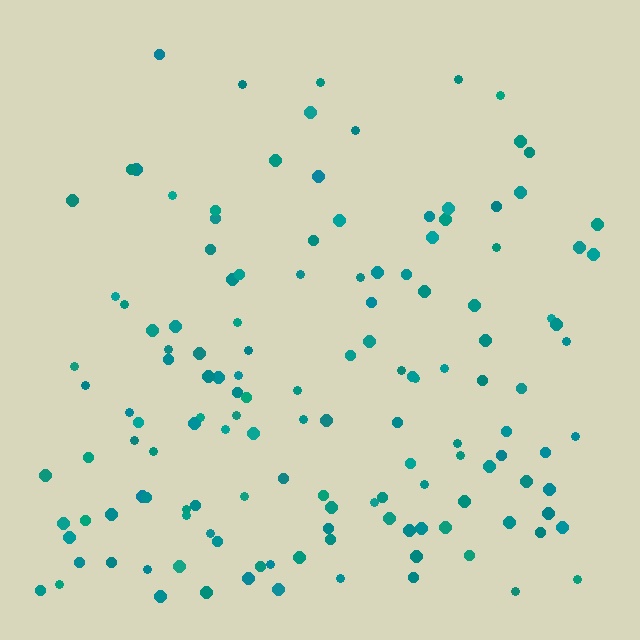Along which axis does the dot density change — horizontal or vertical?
Vertical.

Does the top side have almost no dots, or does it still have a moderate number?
Still a moderate number, just noticeably fewer than the bottom.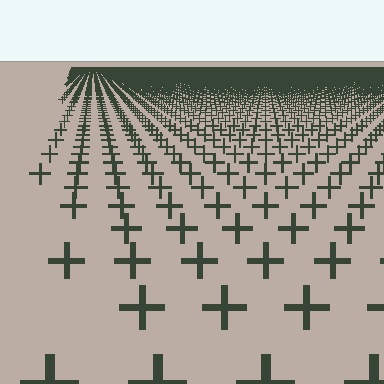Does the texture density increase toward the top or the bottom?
Density increases toward the top.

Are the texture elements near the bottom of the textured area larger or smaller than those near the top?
Larger. Near the bottom, elements are closer to the viewer and appear at a bigger on-screen size.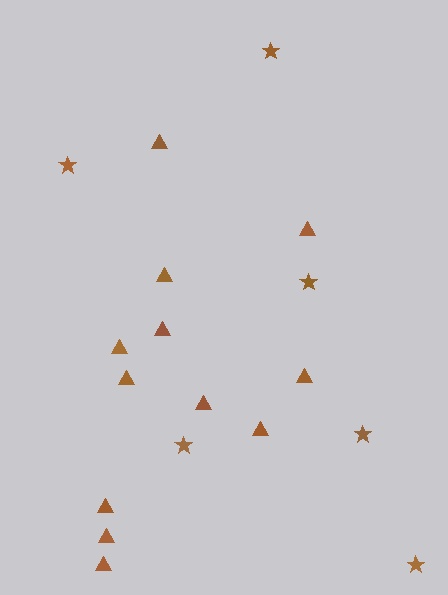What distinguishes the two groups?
There are 2 groups: one group of triangles (12) and one group of stars (6).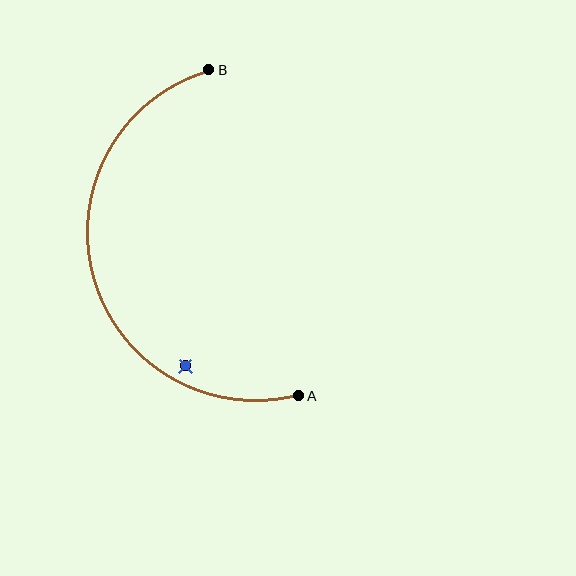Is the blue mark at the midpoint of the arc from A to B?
No — the blue mark does not lie on the arc at all. It sits slightly inside the curve.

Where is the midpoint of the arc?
The arc midpoint is the point on the curve farthest from the straight line joining A and B. It sits to the left of that line.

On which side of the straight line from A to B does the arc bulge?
The arc bulges to the left of the straight line connecting A and B.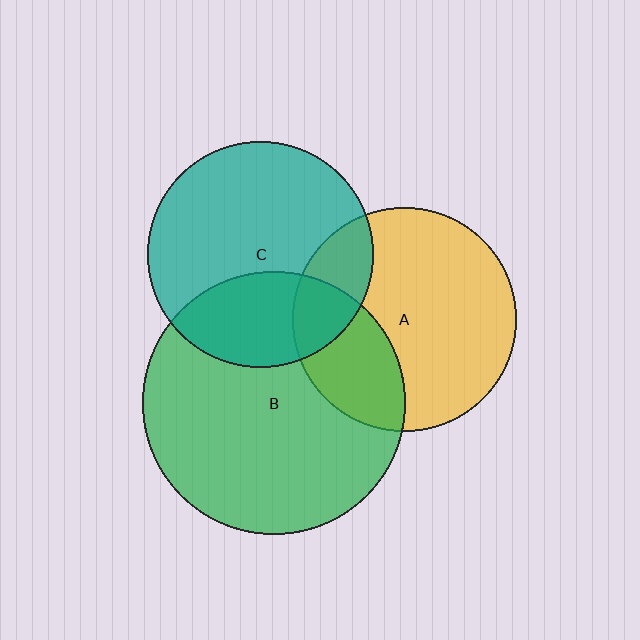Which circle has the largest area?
Circle B (green).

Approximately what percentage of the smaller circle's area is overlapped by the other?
Approximately 30%.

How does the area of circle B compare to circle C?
Approximately 1.4 times.